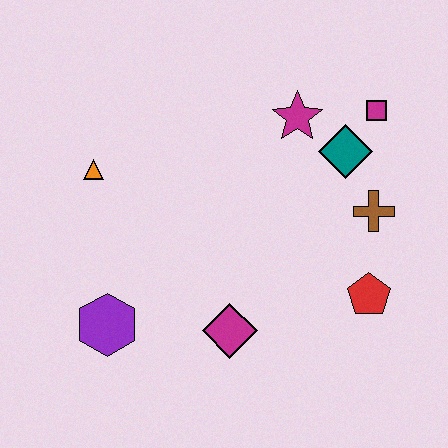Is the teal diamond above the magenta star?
No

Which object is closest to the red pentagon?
The brown cross is closest to the red pentagon.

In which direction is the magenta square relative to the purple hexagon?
The magenta square is to the right of the purple hexagon.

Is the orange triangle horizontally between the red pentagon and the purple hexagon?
No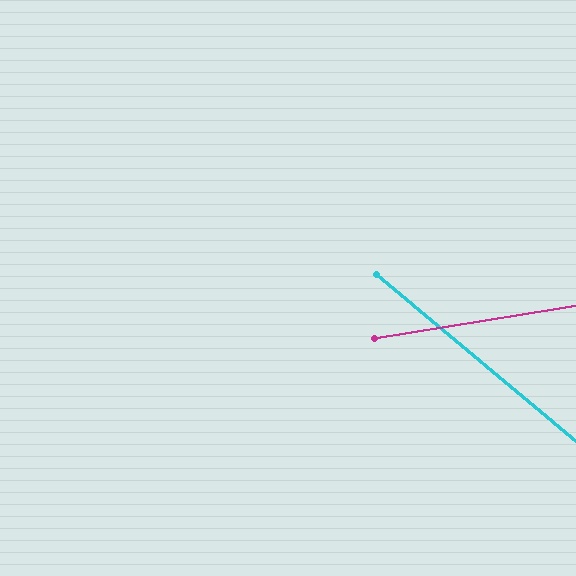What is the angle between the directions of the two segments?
Approximately 49 degrees.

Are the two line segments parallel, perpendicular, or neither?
Neither parallel nor perpendicular — they differ by about 49°.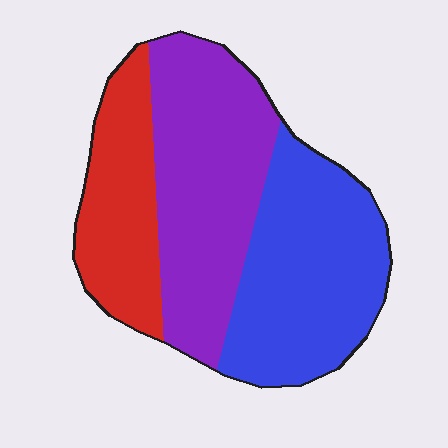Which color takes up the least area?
Red, at roughly 25%.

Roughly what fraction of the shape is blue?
Blue takes up about three eighths (3/8) of the shape.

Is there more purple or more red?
Purple.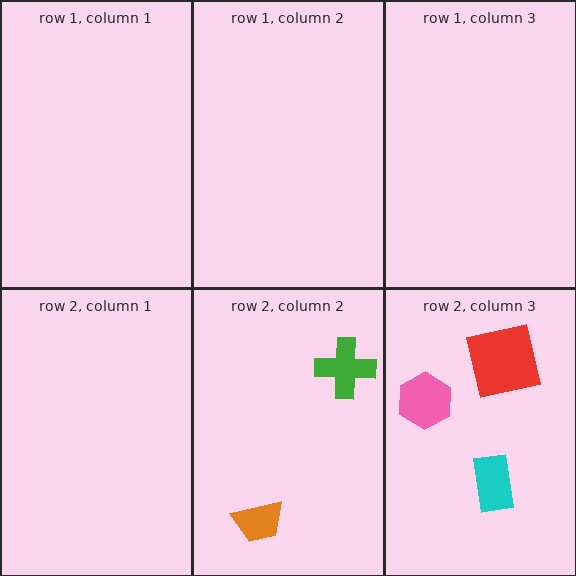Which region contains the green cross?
The row 2, column 2 region.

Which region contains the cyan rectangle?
The row 2, column 3 region.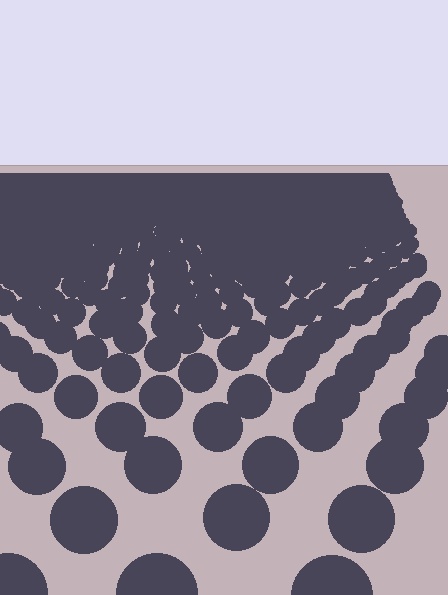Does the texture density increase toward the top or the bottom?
Density increases toward the top.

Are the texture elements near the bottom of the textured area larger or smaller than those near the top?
Larger. Near the bottom, elements are closer to the viewer and appear at a bigger on-screen size.